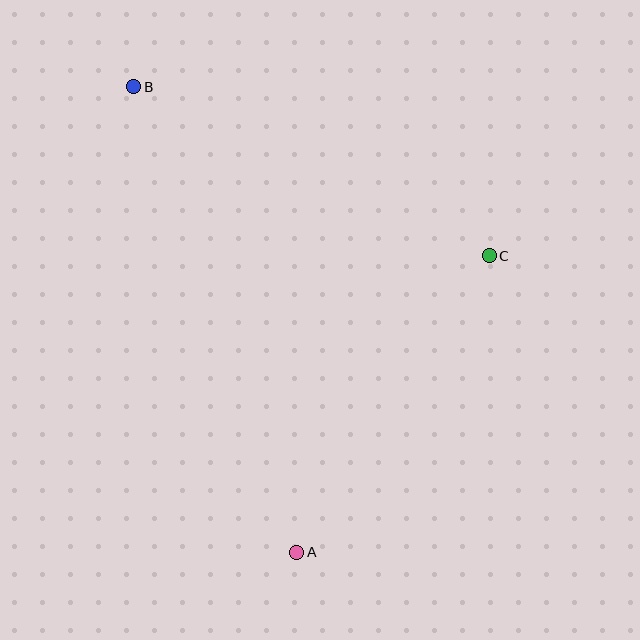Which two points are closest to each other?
Points A and C are closest to each other.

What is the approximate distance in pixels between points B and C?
The distance between B and C is approximately 394 pixels.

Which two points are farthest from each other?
Points A and B are farthest from each other.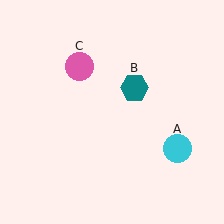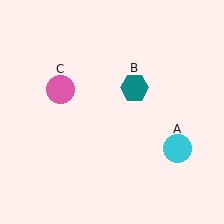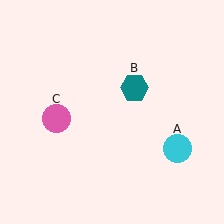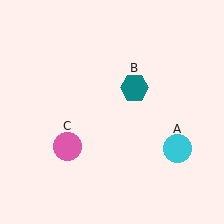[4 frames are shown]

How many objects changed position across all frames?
1 object changed position: pink circle (object C).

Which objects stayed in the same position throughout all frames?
Cyan circle (object A) and teal hexagon (object B) remained stationary.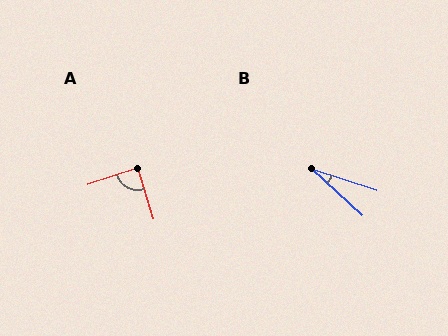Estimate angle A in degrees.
Approximately 88 degrees.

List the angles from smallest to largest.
B (25°), A (88°).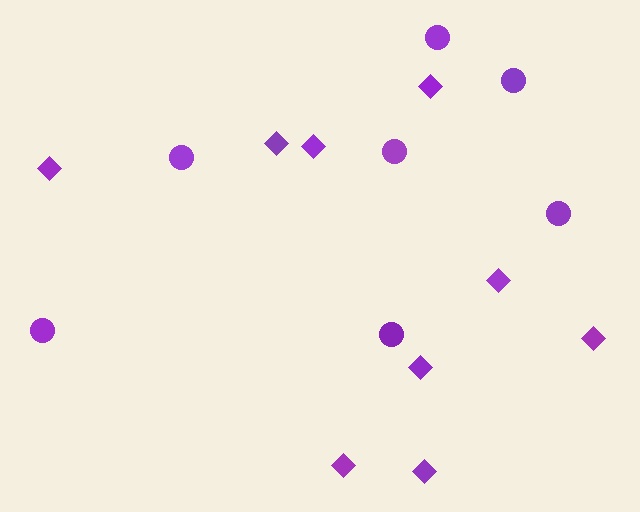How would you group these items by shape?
There are 2 groups: one group of circles (7) and one group of diamonds (9).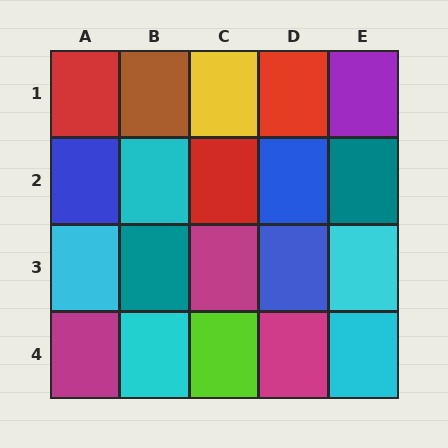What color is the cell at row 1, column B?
Brown.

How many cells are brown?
1 cell is brown.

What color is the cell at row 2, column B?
Cyan.